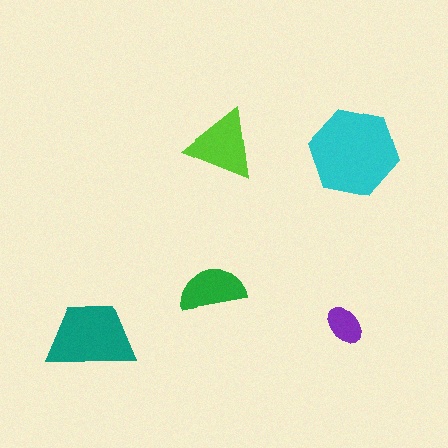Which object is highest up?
The lime triangle is topmost.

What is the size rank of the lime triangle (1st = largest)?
3rd.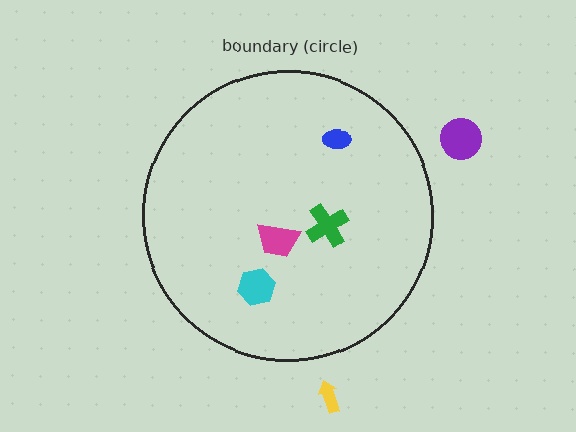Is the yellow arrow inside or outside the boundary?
Outside.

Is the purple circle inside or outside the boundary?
Outside.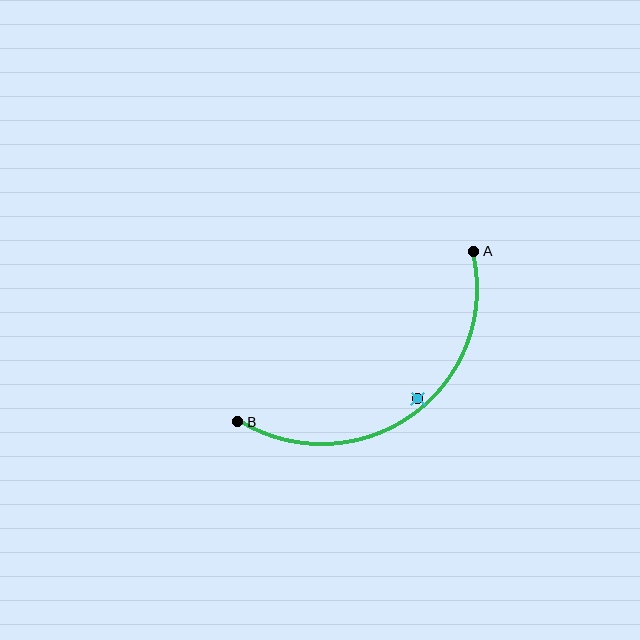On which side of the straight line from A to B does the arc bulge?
The arc bulges below and to the right of the straight line connecting A and B.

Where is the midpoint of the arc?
The arc midpoint is the point on the curve farthest from the straight line joining A and B. It sits below and to the right of that line.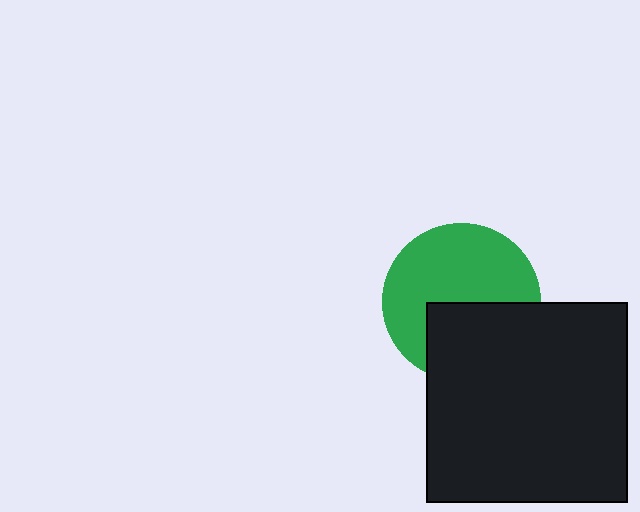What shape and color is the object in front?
The object in front is a black square.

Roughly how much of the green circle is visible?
About half of it is visible (roughly 61%).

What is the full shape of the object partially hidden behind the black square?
The partially hidden object is a green circle.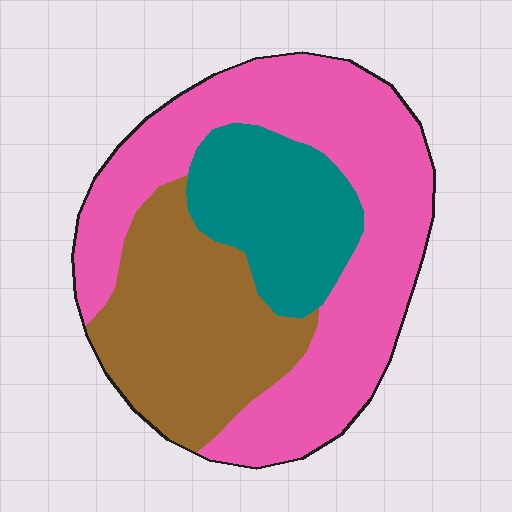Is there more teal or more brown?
Brown.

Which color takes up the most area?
Pink, at roughly 50%.